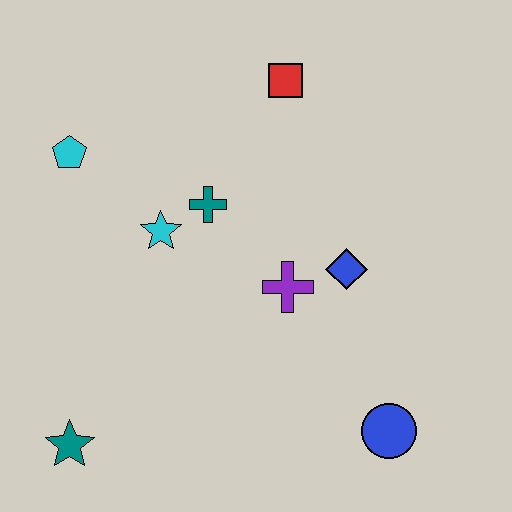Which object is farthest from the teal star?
The red square is farthest from the teal star.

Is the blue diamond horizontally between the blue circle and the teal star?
Yes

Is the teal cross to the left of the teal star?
No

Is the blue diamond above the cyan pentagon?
No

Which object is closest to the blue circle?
The blue diamond is closest to the blue circle.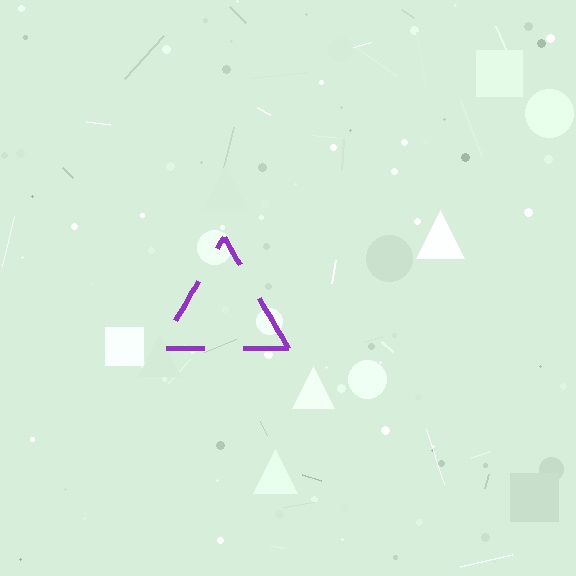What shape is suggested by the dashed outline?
The dashed outline suggests a triangle.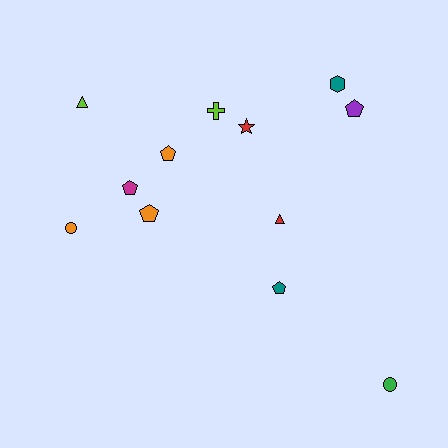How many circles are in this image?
There are 2 circles.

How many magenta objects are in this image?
There is 1 magenta object.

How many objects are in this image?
There are 12 objects.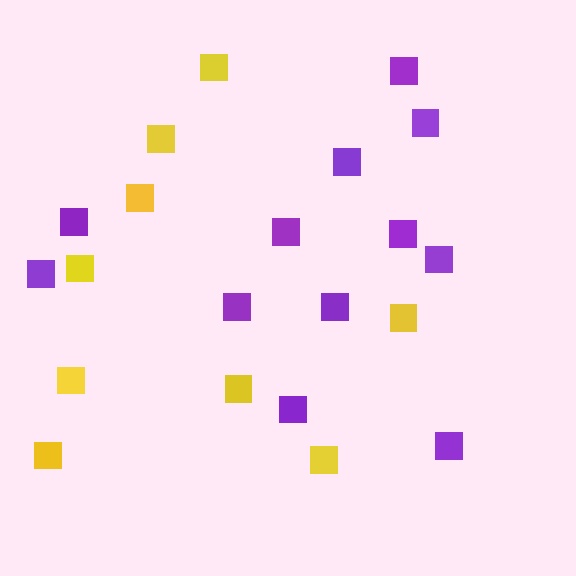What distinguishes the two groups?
There are 2 groups: one group of yellow squares (9) and one group of purple squares (12).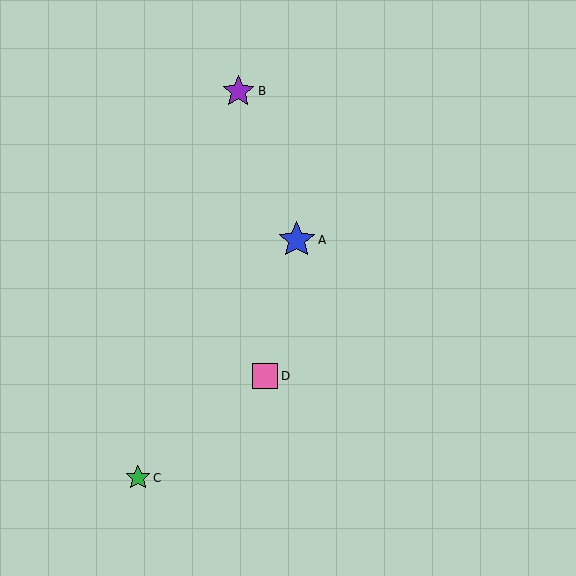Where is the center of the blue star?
The center of the blue star is at (297, 240).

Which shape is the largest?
The blue star (labeled A) is the largest.